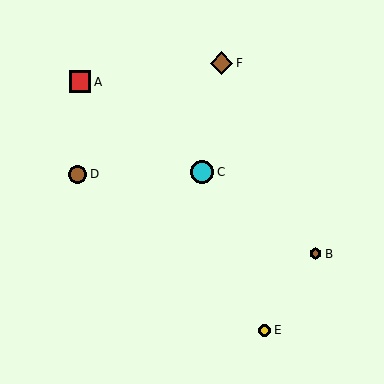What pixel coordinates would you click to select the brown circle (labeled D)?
Click at (78, 174) to select the brown circle D.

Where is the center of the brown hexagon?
The center of the brown hexagon is at (316, 254).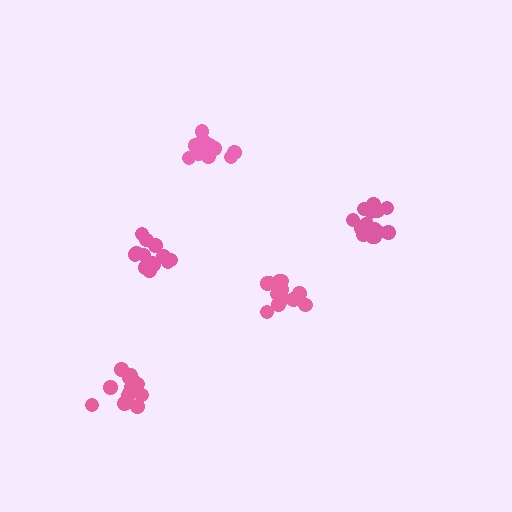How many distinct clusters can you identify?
There are 5 distinct clusters.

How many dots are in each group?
Group 1: 17 dots, Group 2: 14 dots, Group 3: 15 dots, Group 4: 13 dots, Group 5: 14 dots (73 total).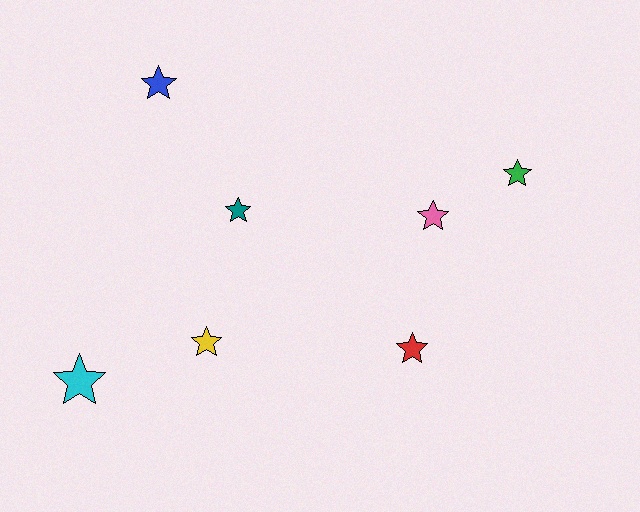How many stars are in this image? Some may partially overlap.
There are 7 stars.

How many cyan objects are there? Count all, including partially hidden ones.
There is 1 cyan object.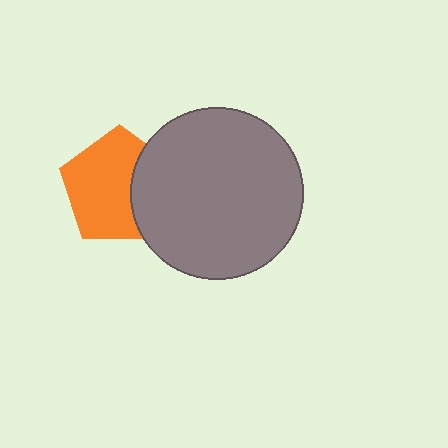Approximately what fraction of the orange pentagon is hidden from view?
Roughly 32% of the orange pentagon is hidden behind the gray circle.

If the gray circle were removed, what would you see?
You would see the complete orange pentagon.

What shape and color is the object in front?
The object in front is a gray circle.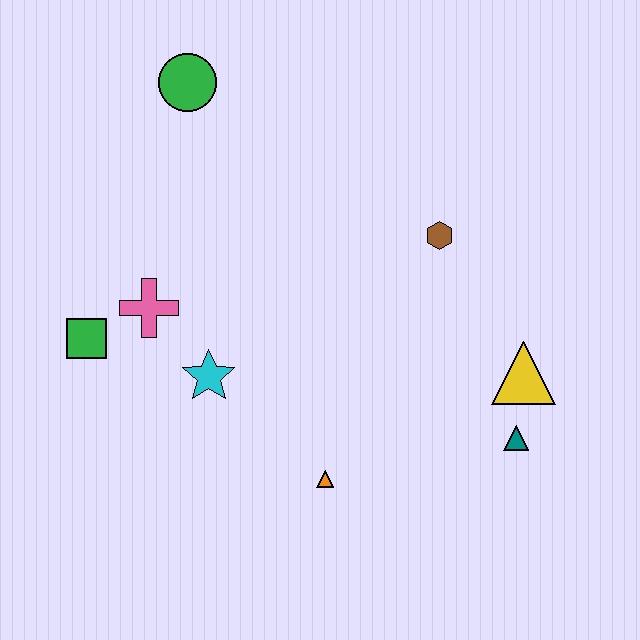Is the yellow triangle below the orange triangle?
No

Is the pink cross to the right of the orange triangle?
No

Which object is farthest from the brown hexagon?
The green square is farthest from the brown hexagon.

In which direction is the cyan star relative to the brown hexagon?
The cyan star is to the left of the brown hexagon.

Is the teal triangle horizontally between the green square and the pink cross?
No